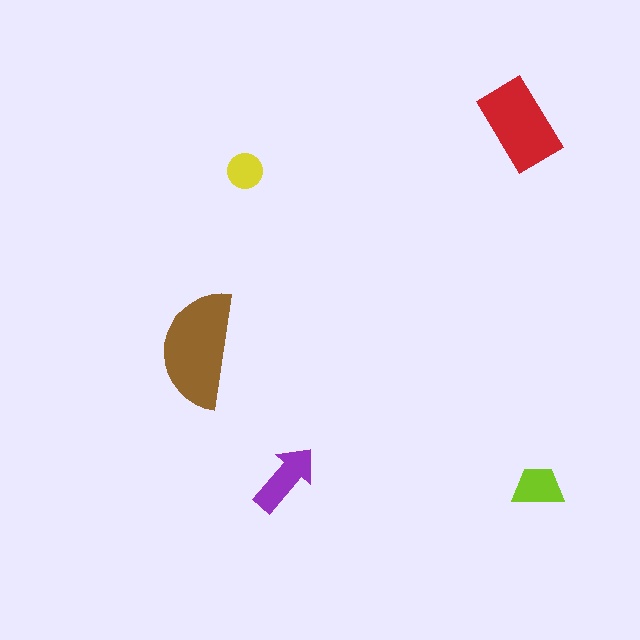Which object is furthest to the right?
The lime trapezoid is rightmost.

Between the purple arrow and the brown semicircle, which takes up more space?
The brown semicircle.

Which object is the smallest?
The yellow circle.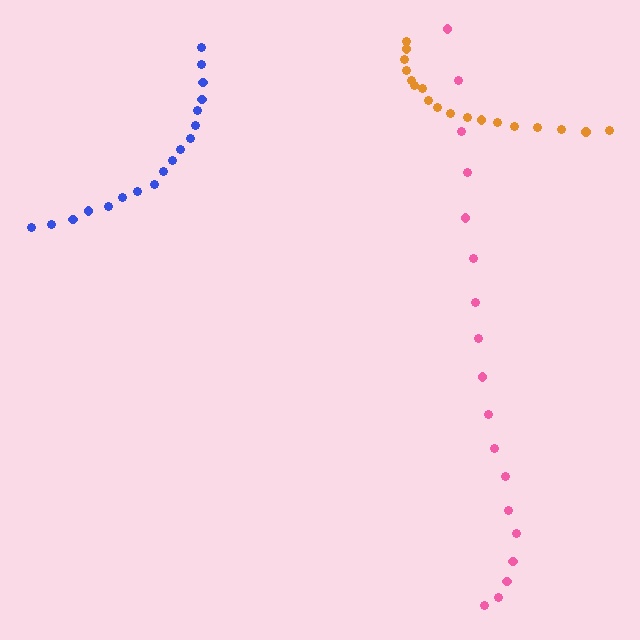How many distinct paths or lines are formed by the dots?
There are 3 distinct paths.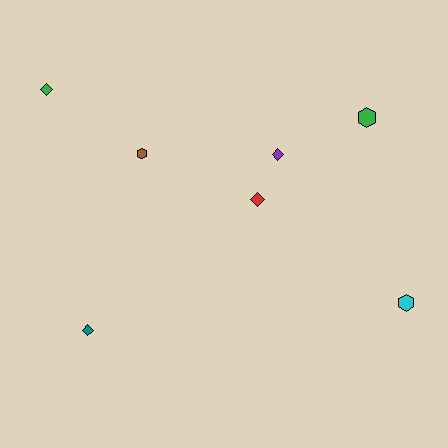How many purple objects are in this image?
There is 1 purple object.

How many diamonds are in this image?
There are 4 diamonds.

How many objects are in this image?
There are 7 objects.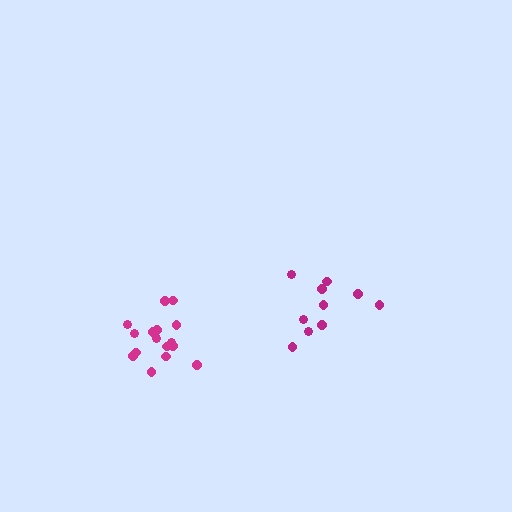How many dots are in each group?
Group 1: 10 dots, Group 2: 16 dots (26 total).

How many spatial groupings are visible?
There are 2 spatial groupings.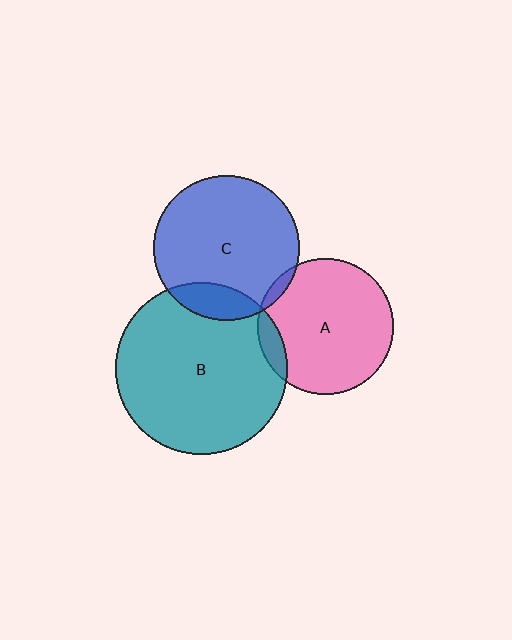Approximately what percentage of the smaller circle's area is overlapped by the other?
Approximately 10%.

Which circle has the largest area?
Circle B (teal).